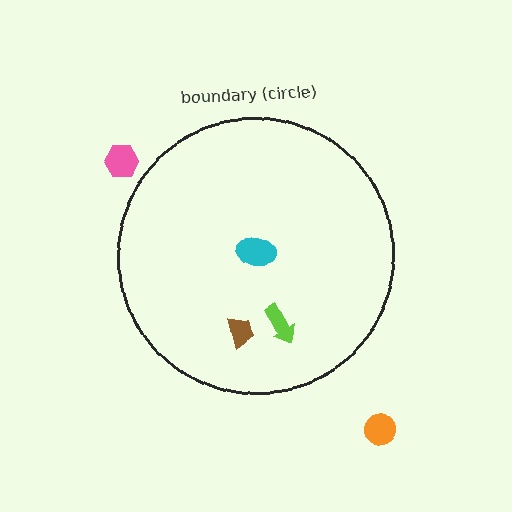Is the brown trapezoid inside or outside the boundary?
Inside.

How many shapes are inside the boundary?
3 inside, 2 outside.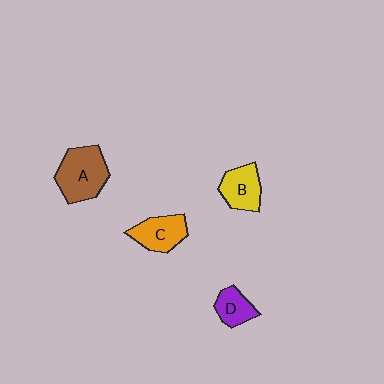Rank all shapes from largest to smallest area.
From largest to smallest: A (brown), C (orange), B (yellow), D (purple).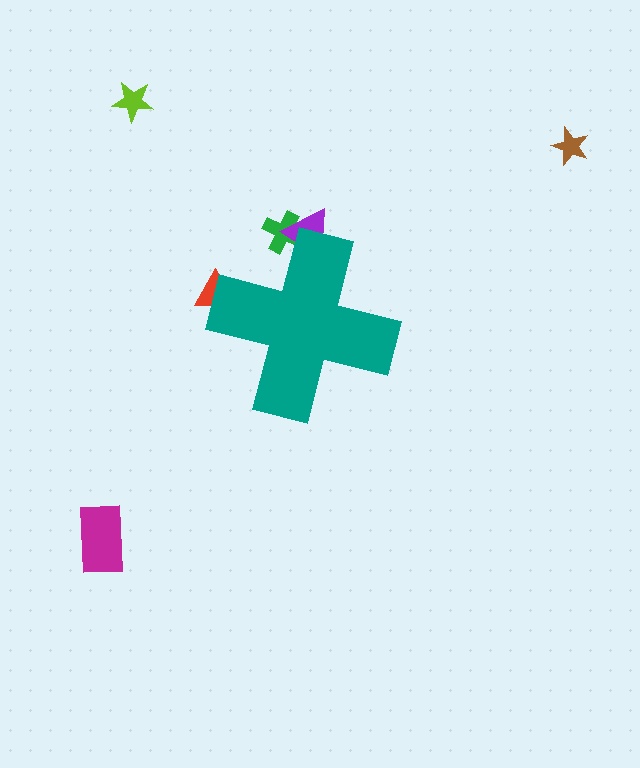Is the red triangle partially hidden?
Yes, the red triangle is partially hidden behind the teal cross.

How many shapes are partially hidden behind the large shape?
3 shapes are partially hidden.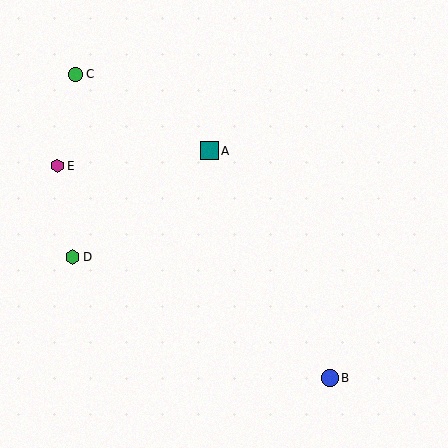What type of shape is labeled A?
Shape A is a teal square.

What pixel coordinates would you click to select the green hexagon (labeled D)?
Click at (72, 257) to select the green hexagon D.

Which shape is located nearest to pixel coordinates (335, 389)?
The blue circle (labeled B) at (330, 378) is nearest to that location.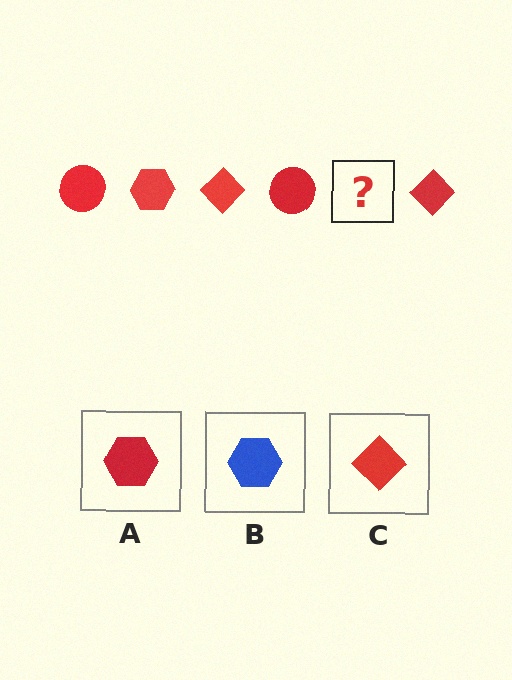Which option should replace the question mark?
Option A.